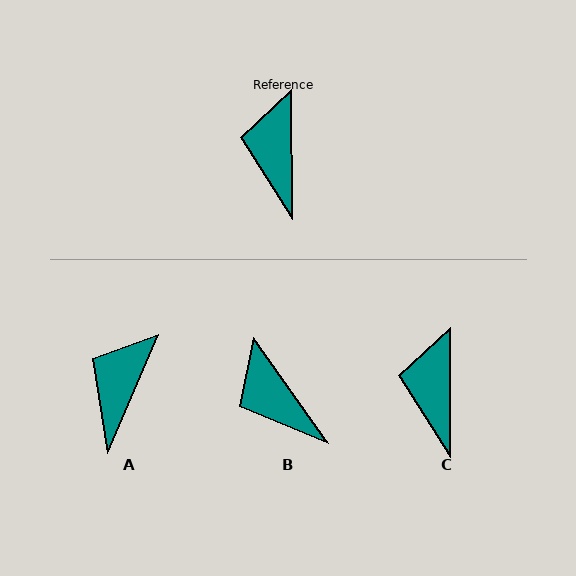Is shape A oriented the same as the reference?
No, it is off by about 23 degrees.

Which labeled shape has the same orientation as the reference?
C.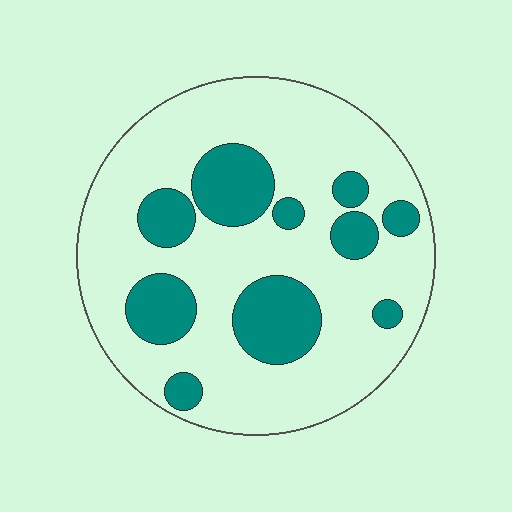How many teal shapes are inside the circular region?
10.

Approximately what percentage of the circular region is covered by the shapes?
Approximately 25%.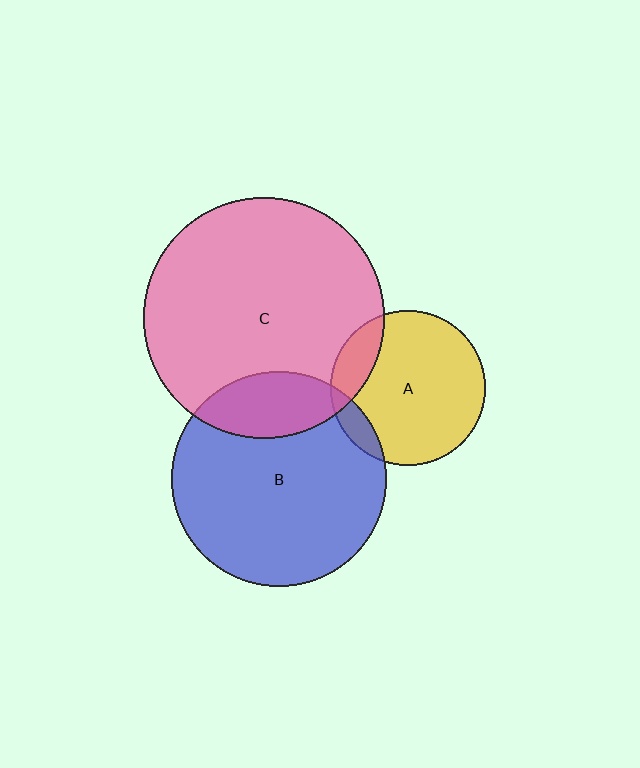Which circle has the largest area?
Circle C (pink).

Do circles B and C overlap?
Yes.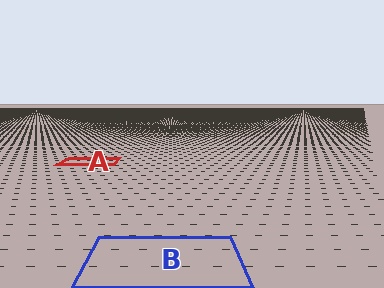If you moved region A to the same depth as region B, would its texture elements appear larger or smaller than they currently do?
They would appear larger. At a closer depth, the same texture elements are projected at a bigger on-screen size.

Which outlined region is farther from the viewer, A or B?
Region A is farther from the viewer — the texture elements inside it appear smaller and more densely packed.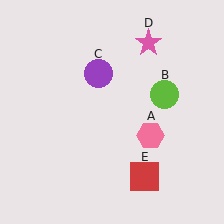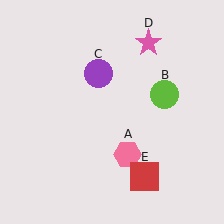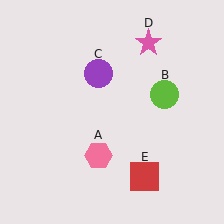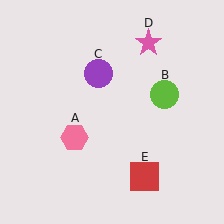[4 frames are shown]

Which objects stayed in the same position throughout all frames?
Lime circle (object B) and purple circle (object C) and pink star (object D) and red square (object E) remained stationary.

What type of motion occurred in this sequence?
The pink hexagon (object A) rotated clockwise around the center of the scene.